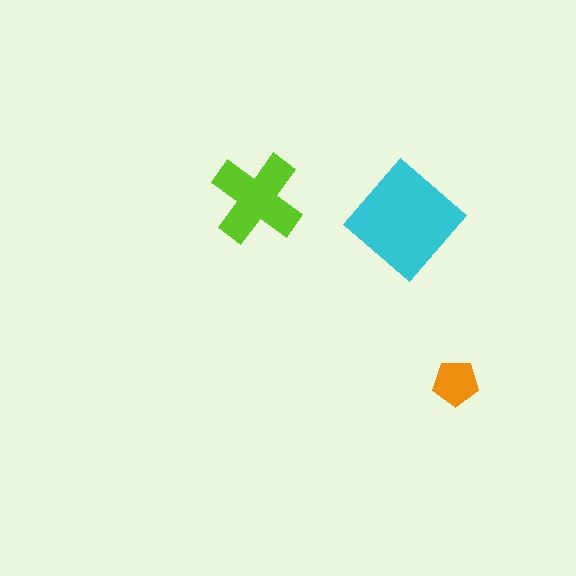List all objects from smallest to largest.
The orange pentagon, the lime cross, the cyan diamond.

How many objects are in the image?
There are 3 objects in the image.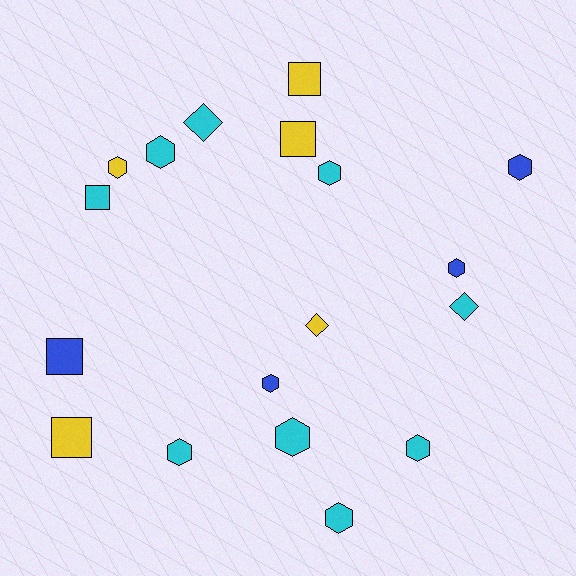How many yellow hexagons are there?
There is 1 yellow hexagon.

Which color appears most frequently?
Cyan, with 9 objects.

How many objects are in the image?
There are 18 objects.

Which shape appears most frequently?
Hexagon, with 10 objects.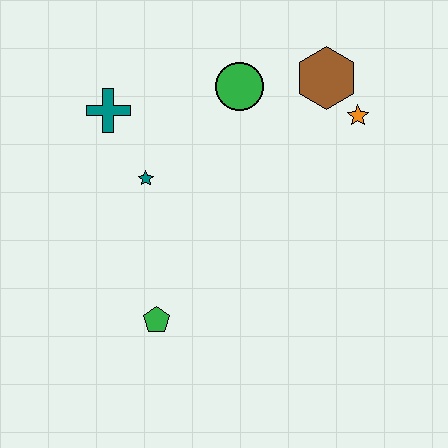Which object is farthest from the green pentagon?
The brown hexagon is farthest from the green pentagon.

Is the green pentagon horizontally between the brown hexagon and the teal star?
Yes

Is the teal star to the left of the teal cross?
No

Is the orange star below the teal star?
No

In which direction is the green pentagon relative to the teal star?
The green pentagon is below the teal star.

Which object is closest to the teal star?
The teal cross is closest to the teal star.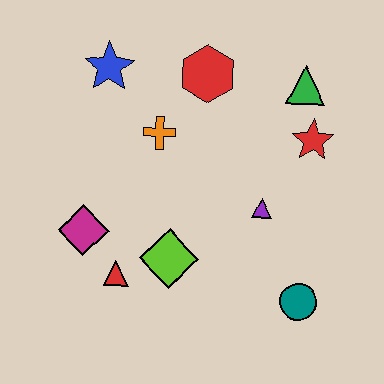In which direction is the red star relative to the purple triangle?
The red star is above the purple triangle.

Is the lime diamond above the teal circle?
Yes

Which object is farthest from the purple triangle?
The blue star is farthest from the purple triangle.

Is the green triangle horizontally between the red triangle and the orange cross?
No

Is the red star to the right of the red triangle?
Yes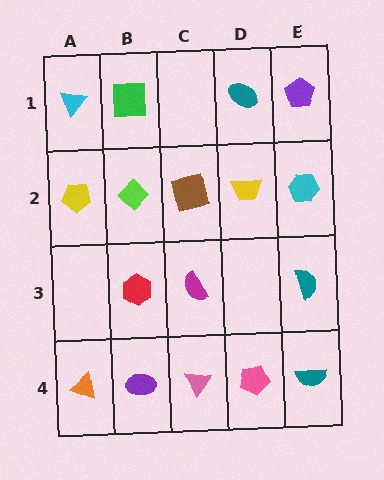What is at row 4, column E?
A teal semicircle.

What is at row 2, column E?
A cyan hexagon.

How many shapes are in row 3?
3 shapes.